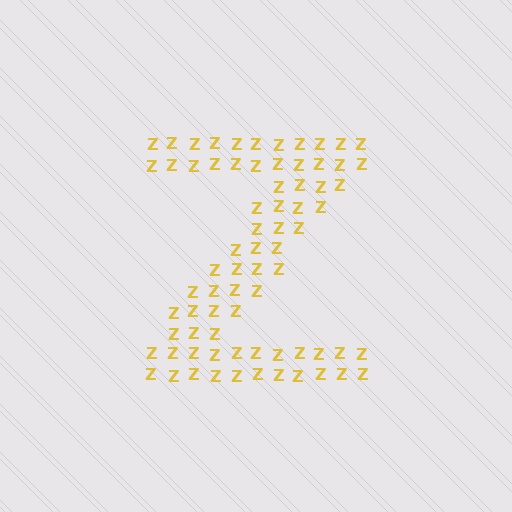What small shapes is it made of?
It is made of small letter Z's.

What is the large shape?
The large shape is the letter Z.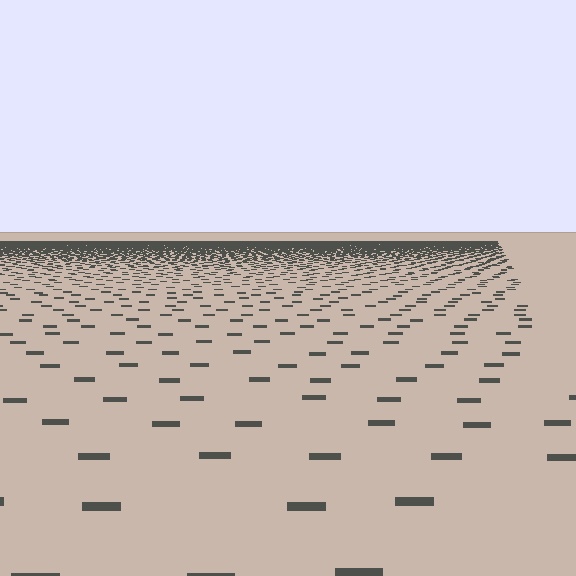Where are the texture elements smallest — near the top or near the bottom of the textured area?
Near the top.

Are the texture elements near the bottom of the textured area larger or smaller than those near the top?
Larger. Near the bottom, elements are closer to the viewer and appear at a bigger on-screen size.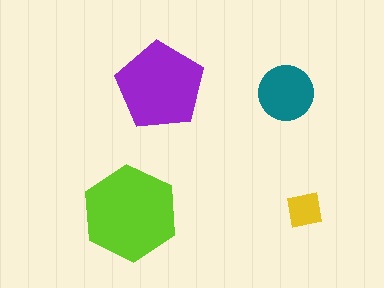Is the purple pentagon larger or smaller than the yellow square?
Larger.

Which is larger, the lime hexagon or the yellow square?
The lime hexagon.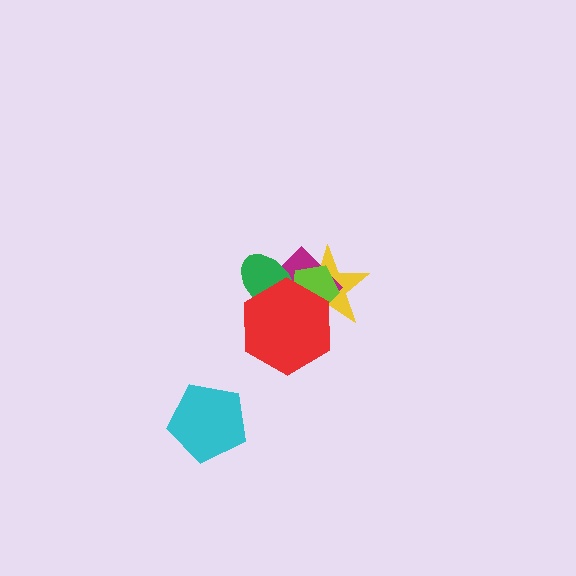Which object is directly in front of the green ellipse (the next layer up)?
The lime pentagon is directly in front of the green ellipse.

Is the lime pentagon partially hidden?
Yes, it is partially covered by another shape.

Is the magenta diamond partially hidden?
Yes, it is partially covered by another shape.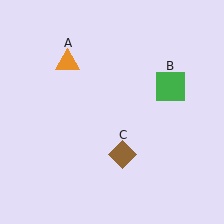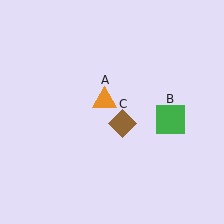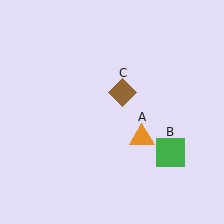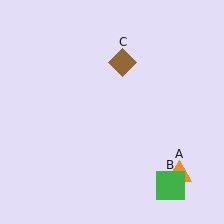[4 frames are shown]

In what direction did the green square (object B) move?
The green square (object B) moved down.